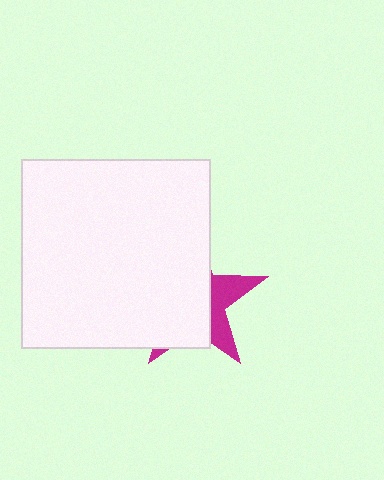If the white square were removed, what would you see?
You would see the complete magenta star.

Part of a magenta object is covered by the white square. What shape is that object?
It is a star.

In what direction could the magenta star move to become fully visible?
The magenta star could move right. That would shift it out from behind the white square entirely.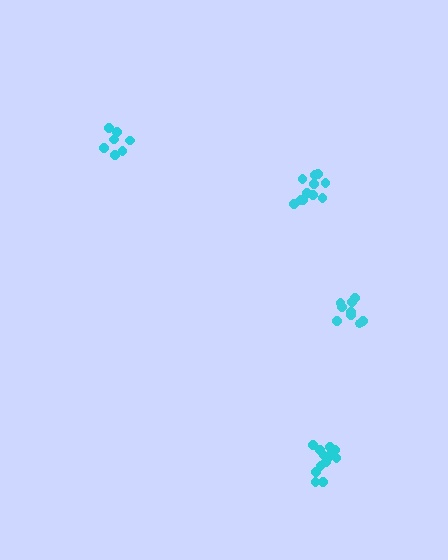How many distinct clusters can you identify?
There are 4 distinct clusters.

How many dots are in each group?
Group 1: 11 dots, Group 2: 7 dots, Group 3: 13 dots, Group 4: 9 dots (40 total).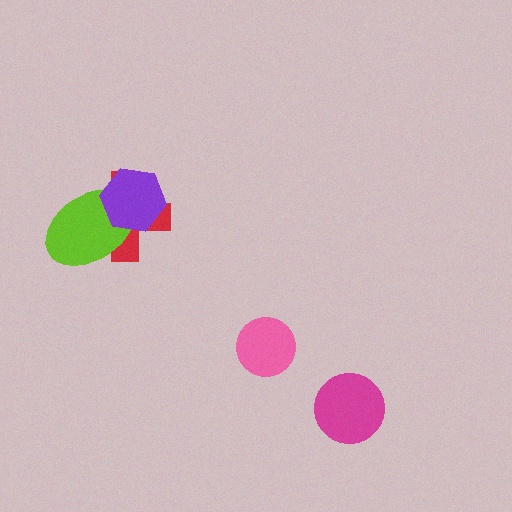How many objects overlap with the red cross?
2 objects overlap with the red cross.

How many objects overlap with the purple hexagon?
2 objects overlap with the purple hexagon.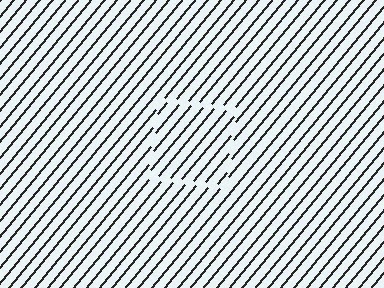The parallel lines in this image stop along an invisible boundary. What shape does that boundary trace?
An illusory square. The interior of the shape contains the same grating, shifted by half a period — the contour is defined by the phase discontinuity where line-ends from the inner and outer gratings abut.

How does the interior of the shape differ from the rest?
The interior of the shape contains the same grating, shifted by half a period — the contour is defined by the phase discontinuity where line-ends from the inner and outer gratings abut.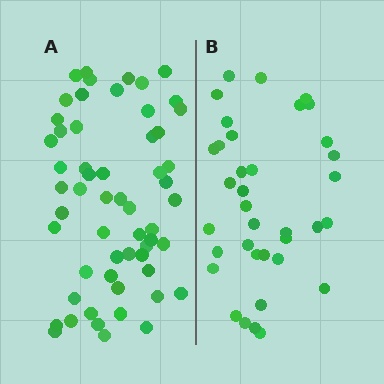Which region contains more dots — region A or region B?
Region A (the left region) has more dots.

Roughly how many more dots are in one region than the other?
Region A has approximately 20 more dots than region B.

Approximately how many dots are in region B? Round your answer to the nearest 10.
About 40 dots. (The exact count is 36, which rounds to 40.)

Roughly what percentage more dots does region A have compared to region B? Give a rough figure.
About 60% more.